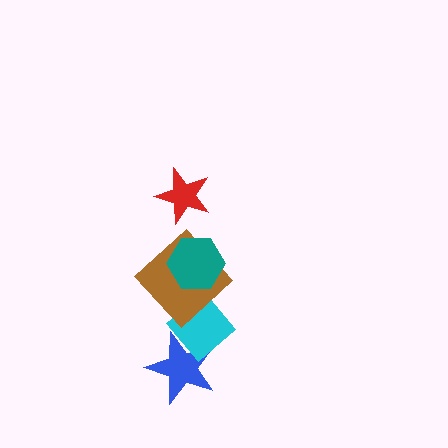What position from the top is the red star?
The red star is 1st from the top.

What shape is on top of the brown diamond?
The teal hexagon is on top of the brown diamond.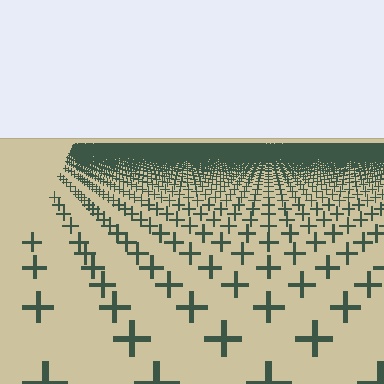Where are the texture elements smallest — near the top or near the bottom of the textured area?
Near the top.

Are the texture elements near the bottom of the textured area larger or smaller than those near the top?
Larger. Near the bottom, elements are closer to the viewer and appear at a bigger on-screen size.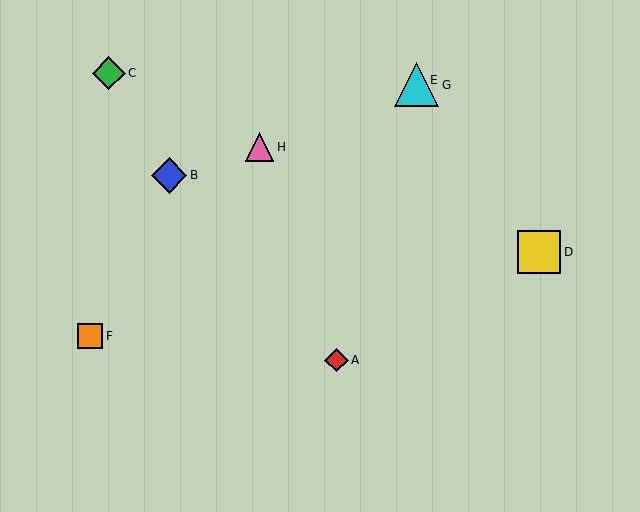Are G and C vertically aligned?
No, G is at x≈417 and C is at x≈109.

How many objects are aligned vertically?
2 objects (E, G) are aligned vertically.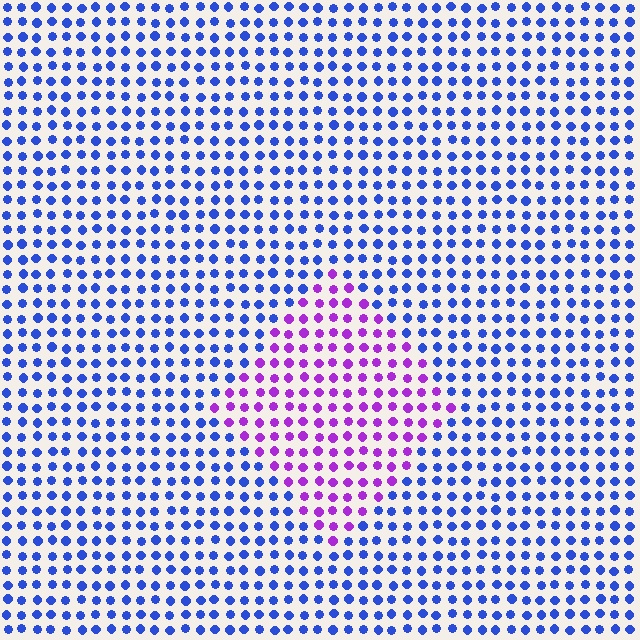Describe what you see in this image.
The image is filled with small blue elements in a uniform arrangement. A diamond-shaped region is visible where the elements are tinted to a slightly different hue, forming a subtle color boundary.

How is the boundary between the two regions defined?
The boundary is defined purely by a slight shift in hue (about 57 degrees). Spacing, size, and orientation are identical on both sides.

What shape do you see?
I see a diamond.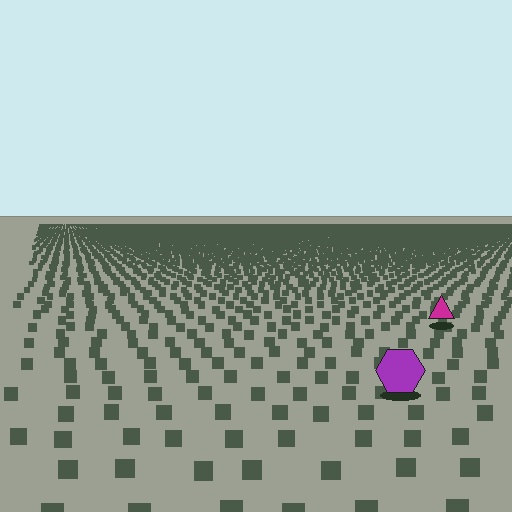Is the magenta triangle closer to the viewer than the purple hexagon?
No. The purple hexagon is closer — you can tell from the texture gradient: the ground texture is coarser near it.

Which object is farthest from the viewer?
The magenta triangle is farthest from the viewer. It appears smaller and the ground texture around it is denser.